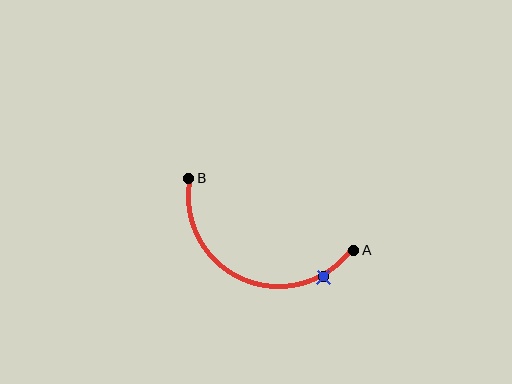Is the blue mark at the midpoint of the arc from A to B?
No. The blue mark lies on the arc but is closer to endpoint A. The arc midpoint would be at the point on the curve equidistant along the arc from both A and B.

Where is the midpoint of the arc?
The arc midpoint is the point on the curve farthest from the straight line joining A and B. It sits below that line.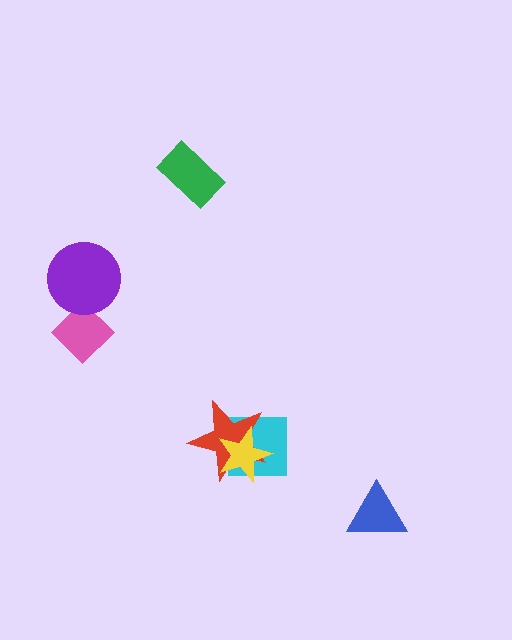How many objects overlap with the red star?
2 objects overlap with the red star.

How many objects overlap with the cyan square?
2 objects overlap with the cyan square.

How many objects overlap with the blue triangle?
0 objects overlap with the blue triangle.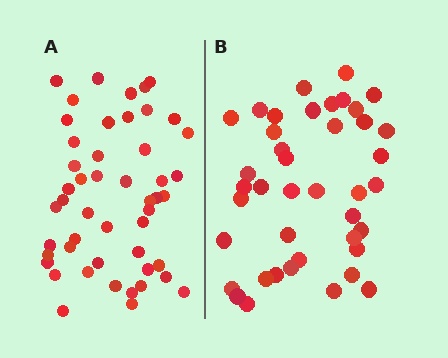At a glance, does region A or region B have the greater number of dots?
Region A (the left region) has more dots.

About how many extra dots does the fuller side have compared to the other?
Region A has roughly 8 or so more dots than region B.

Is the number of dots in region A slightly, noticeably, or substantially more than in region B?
Region A has only slightly more — the two regions are fairly close. The ratio is roughly 1.2 to 1.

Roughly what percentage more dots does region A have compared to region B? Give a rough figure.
About 20% more.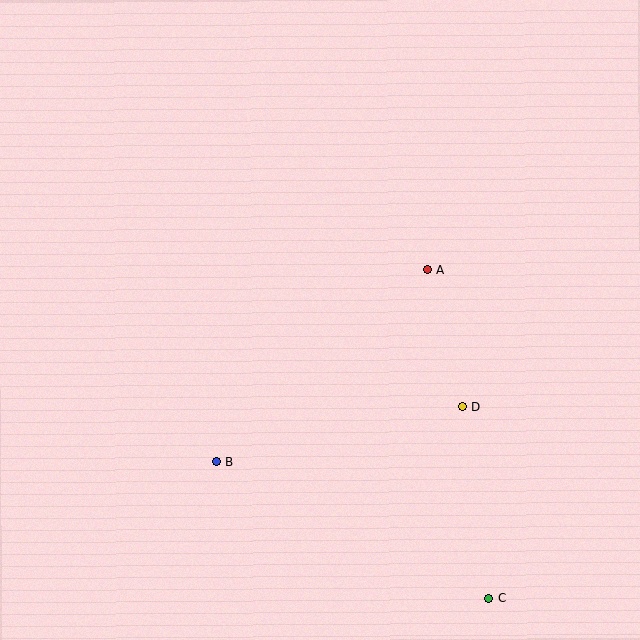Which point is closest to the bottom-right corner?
Point C is closest to the bottom-right corner.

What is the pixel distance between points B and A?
The distance between B and A is 285 pixels.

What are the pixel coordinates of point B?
Point B is at (216, 462).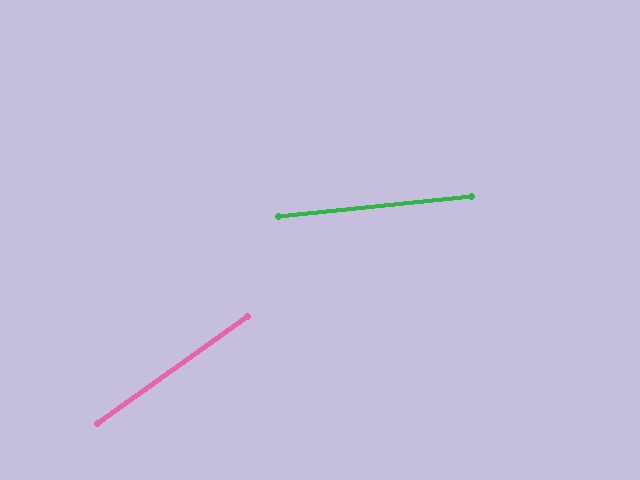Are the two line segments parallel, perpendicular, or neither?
Neither parallel nor perpendicular — they differ by about 30°.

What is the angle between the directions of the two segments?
Approximately 30 degrees.